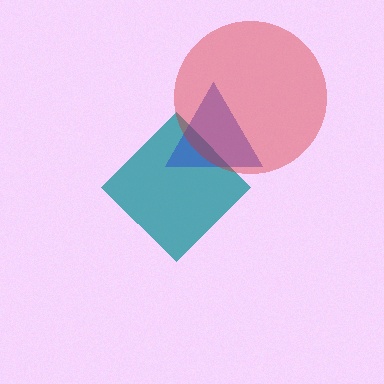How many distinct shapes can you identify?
There are 3 distinct shapes: a teal diamond, a blue triangle, a red circle.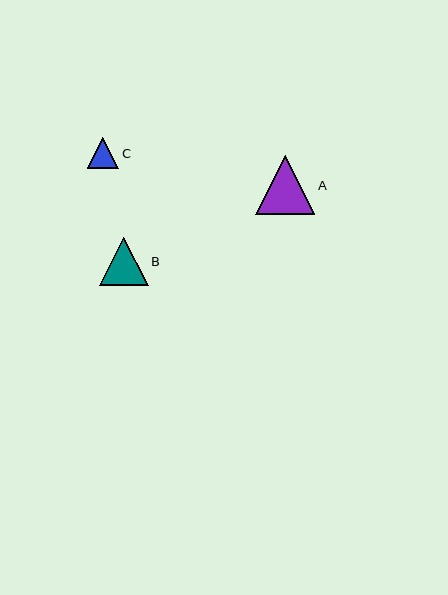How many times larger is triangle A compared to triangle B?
Triangle A is approximately 1.2 times the size of triangle B.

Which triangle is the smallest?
Triangle C is the smallest with a size of approximately 32 pixels.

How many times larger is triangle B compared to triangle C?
Triangle B is approximately 1.5 times the size of triangle C.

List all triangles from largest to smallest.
From largest to smallest: A, B, C.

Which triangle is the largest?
Triangle A is the largest with a size of approximately 59 pixels.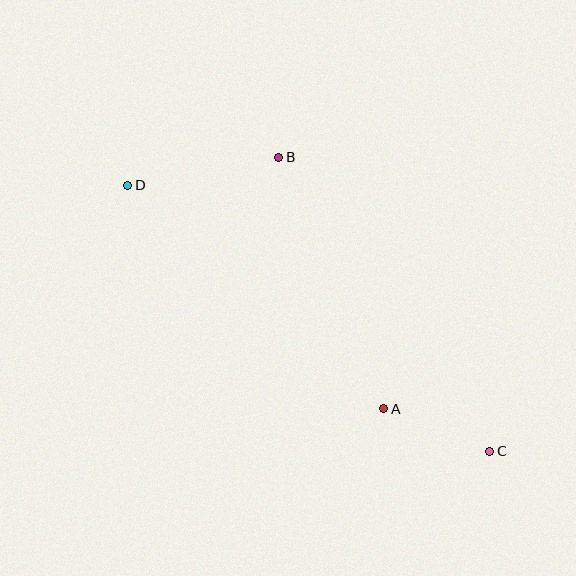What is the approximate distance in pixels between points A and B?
The distance between A and B is approximately 273 pixels.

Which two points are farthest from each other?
Points C and D are farthest from each other.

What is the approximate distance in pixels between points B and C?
The distance between B and C is approximately 362 pixels.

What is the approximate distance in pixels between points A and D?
The distance between A and D is approximately 340 pixels.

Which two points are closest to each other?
Points A and C are closest to each other.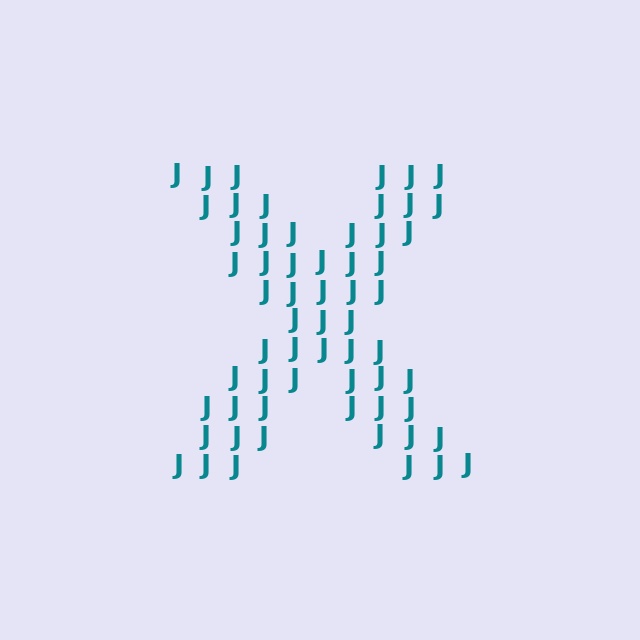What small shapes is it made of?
It is made of small letter J's.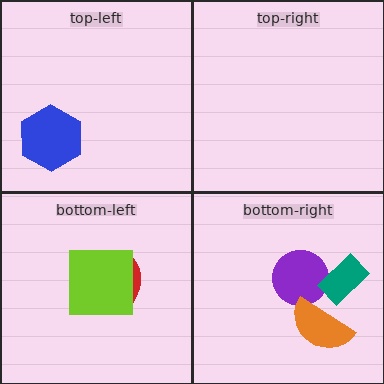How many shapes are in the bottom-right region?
3.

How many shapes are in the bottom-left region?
2.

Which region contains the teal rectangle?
The bottom-right region.